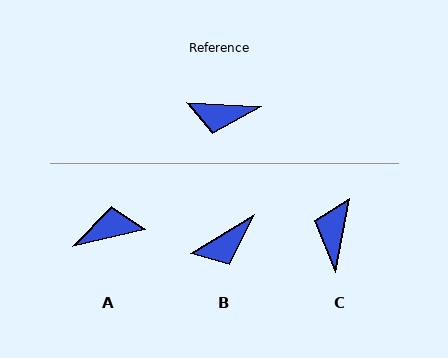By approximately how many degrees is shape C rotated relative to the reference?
Approximately 97 degrees clockwise.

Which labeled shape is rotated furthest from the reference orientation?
A, about 164 degrees away.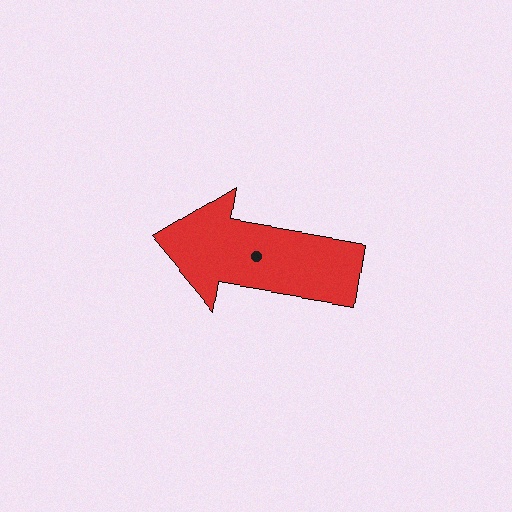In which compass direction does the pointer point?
West.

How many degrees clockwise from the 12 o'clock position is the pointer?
Approximately 279 degrees.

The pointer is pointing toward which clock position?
Roughly 9 o'clock.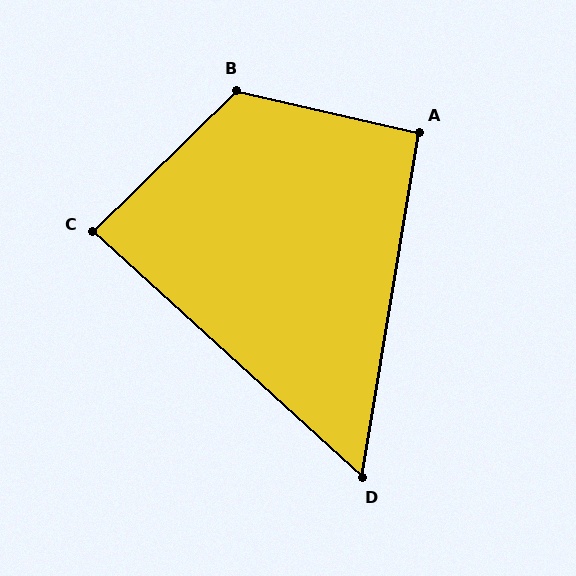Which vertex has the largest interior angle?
B, at approximately 123 degrees.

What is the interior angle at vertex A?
Approximately 93 degrees (approximately right).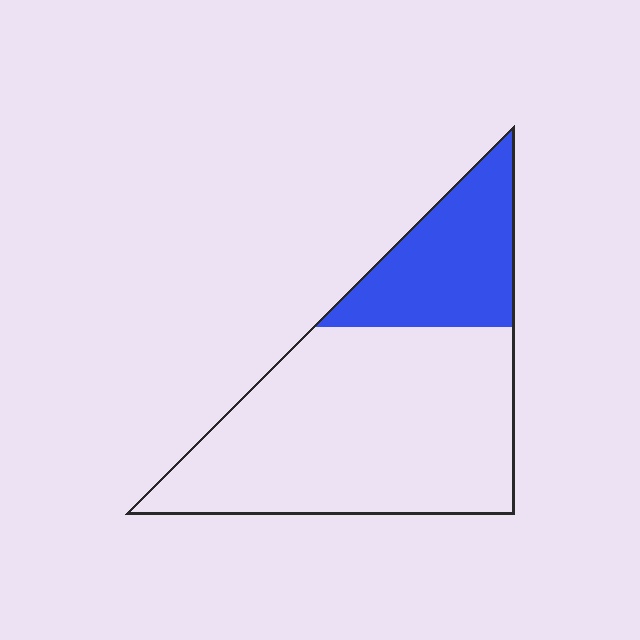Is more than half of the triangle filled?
No.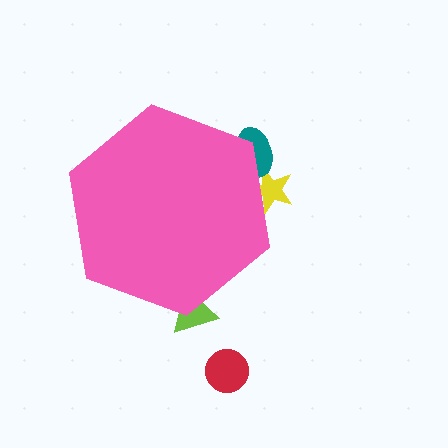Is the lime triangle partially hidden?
Yes, the lime triangle is partially hidden behind the pink hexagon.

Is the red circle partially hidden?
No, the red circle is fully visible.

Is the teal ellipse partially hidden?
Yes, the teal ellipse is partially hidden behind the pink hexagon.